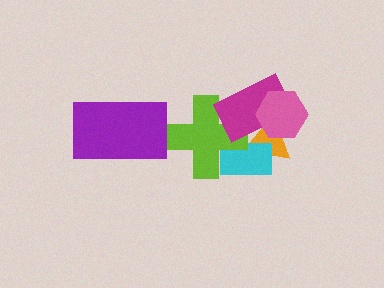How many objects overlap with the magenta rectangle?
4 objects overlap with the magenta rectangle.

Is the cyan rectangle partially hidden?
Yes, it is partially covered by another shape.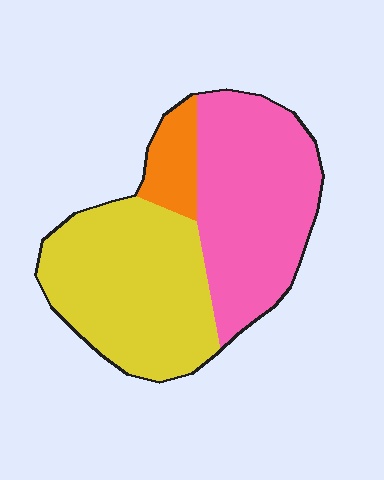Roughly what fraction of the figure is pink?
Pink covers about 45% of the figure.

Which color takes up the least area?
Orange, at roughly 10%.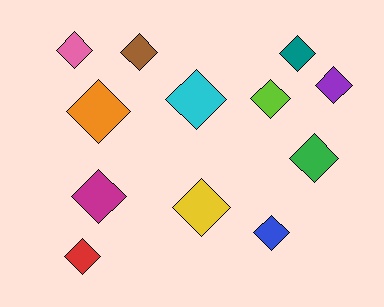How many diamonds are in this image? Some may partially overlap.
There are 12 diamonds.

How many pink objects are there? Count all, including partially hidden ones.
There is 1 pink object.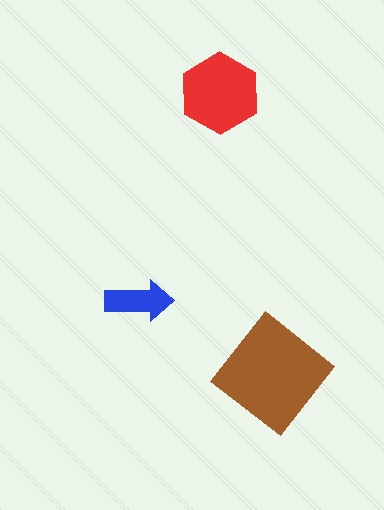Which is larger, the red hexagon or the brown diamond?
The brown diamond.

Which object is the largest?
The brown diamond.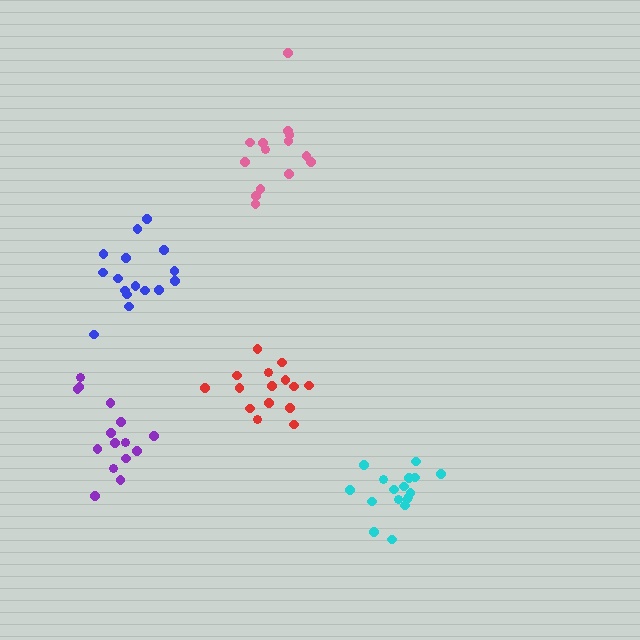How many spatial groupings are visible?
There are 5 spatial groupings.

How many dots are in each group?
Group 1: 17 dots, Group 2: 15 dots, Group 3: 15 dots, Group 4: 14 dots, Group 5: 16 dots (77 total).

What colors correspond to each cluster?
The clusters are colored: cyan, red, purple, pink, blue.